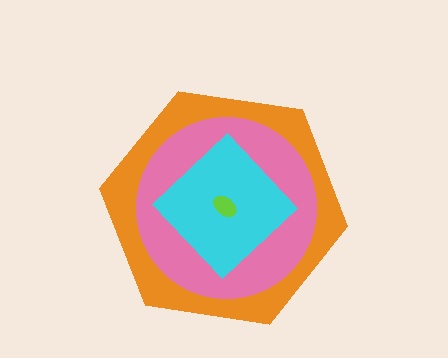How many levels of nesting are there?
4.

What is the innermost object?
The lime ellipse.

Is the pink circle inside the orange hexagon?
Yes.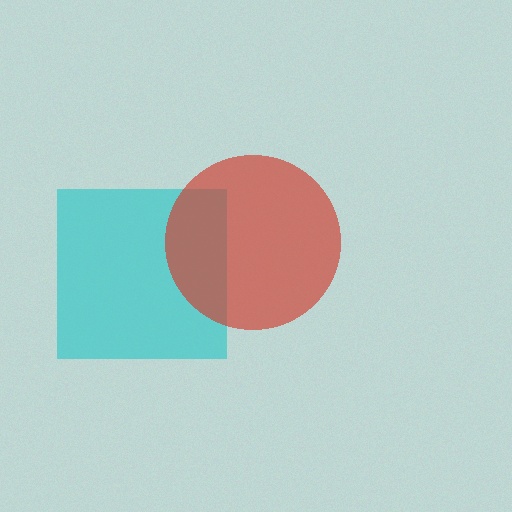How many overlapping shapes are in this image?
There are 2 overlapping shapes in the image.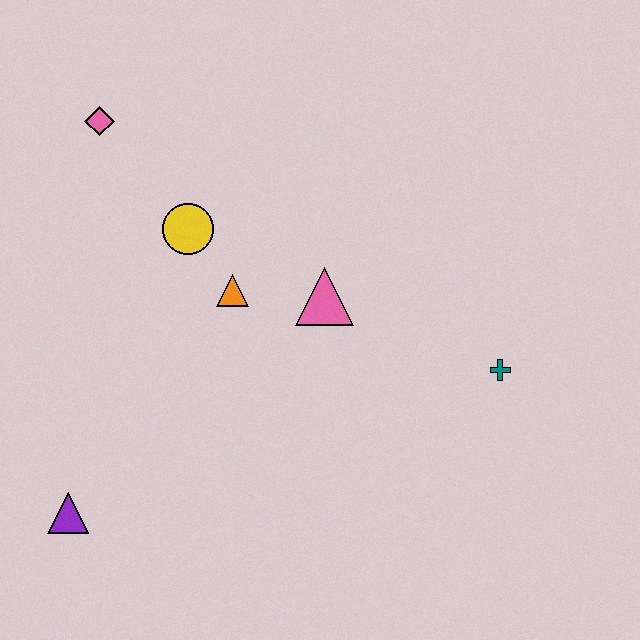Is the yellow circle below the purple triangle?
No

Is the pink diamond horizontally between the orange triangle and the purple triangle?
Yes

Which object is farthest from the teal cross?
The pink diamond is farthest from the teal cross.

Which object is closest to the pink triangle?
The orange triangle is closest to the pink triangle.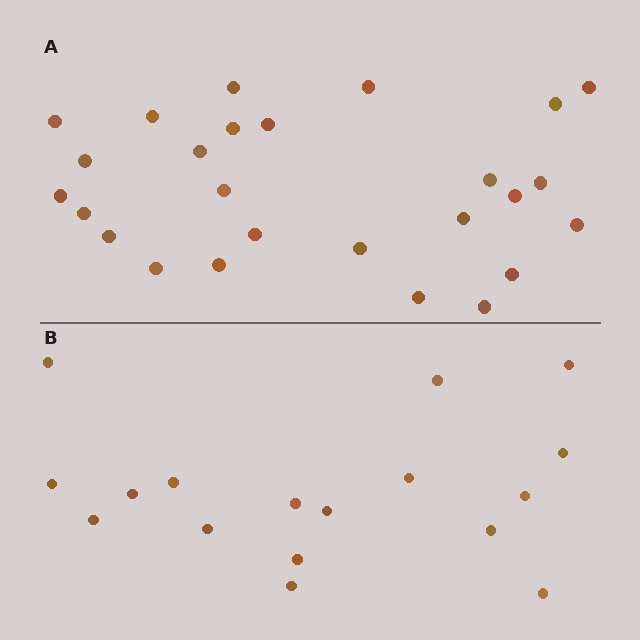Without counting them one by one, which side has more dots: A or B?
Region A (the top region) has more dots.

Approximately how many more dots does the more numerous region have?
Region A has roughly 8 or so more dots than region B.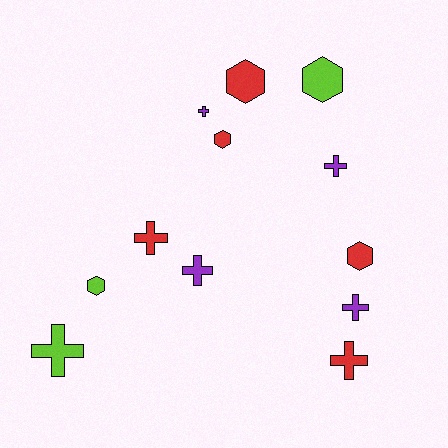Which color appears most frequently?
Red, with 5 objects.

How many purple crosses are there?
There are 4 purple crosses.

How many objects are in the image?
There are 12 objects.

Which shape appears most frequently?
Cross, with 7 objects.